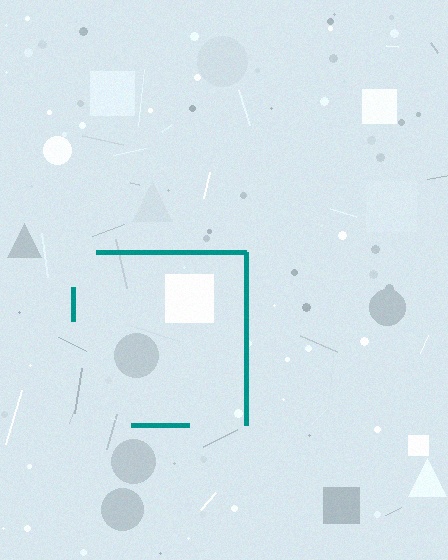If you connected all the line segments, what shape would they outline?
They would outline a square.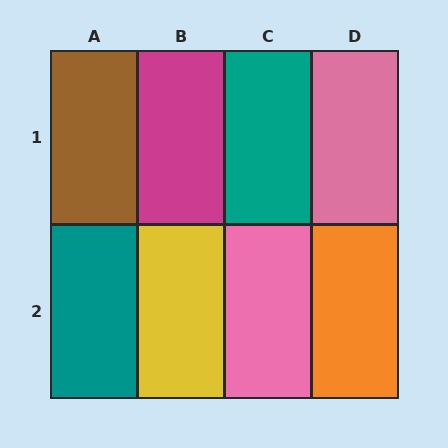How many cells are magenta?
1 cell is magenta.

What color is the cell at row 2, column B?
Yellow.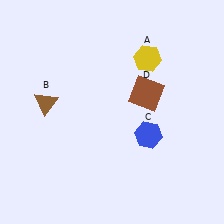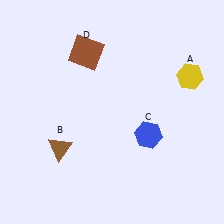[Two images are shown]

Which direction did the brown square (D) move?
The brown square (D) moved left.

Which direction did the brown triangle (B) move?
The brown triangle (B) moved down.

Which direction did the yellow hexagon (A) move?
The yellow hexagon (A) moved right.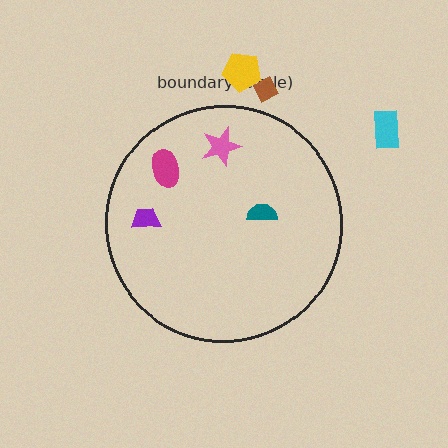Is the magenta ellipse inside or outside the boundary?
Inside.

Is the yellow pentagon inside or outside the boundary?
Outside.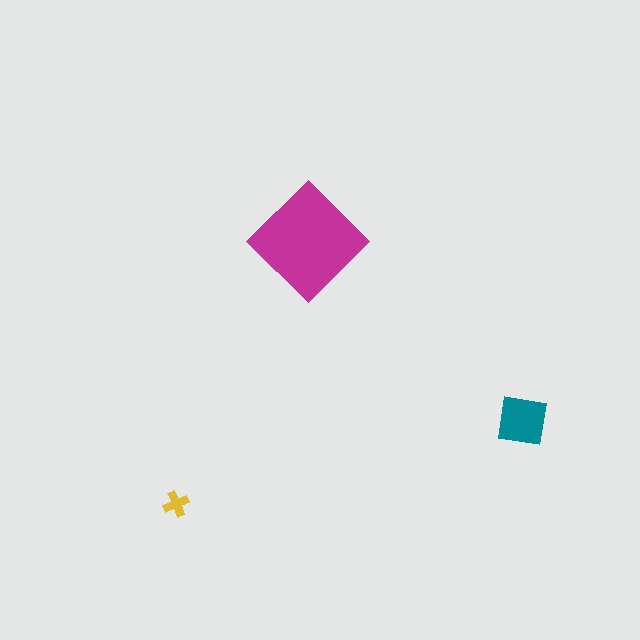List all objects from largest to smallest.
The magenta diamond, the teal square, the yellow cross.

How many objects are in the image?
There are 3 objects in the image.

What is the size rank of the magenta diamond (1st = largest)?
1st.